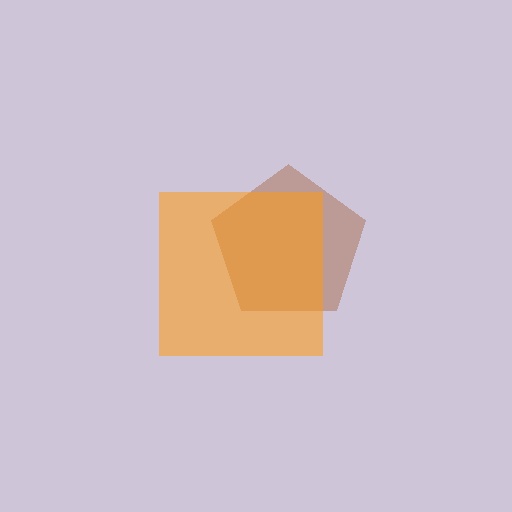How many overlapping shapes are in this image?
There are 2 overlapping shapes in the image.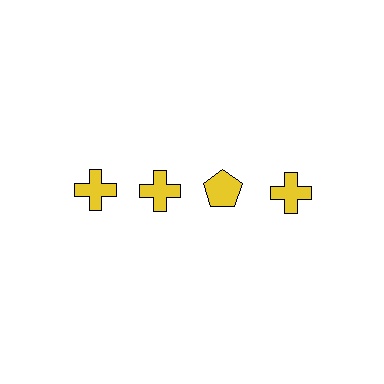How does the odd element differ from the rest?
It has a different shape: pentagon instead of cross.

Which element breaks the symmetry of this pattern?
The yellow pentagon in the top row, center column breaks the symmetry. All other shapes are yellow crosses.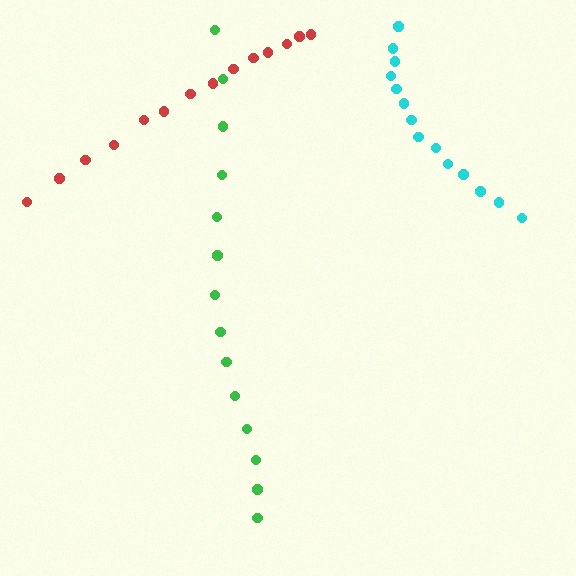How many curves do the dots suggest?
There are 3 distinct paths.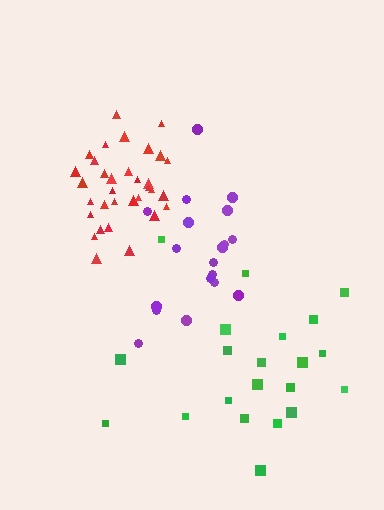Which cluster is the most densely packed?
Red.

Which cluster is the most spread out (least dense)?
Green.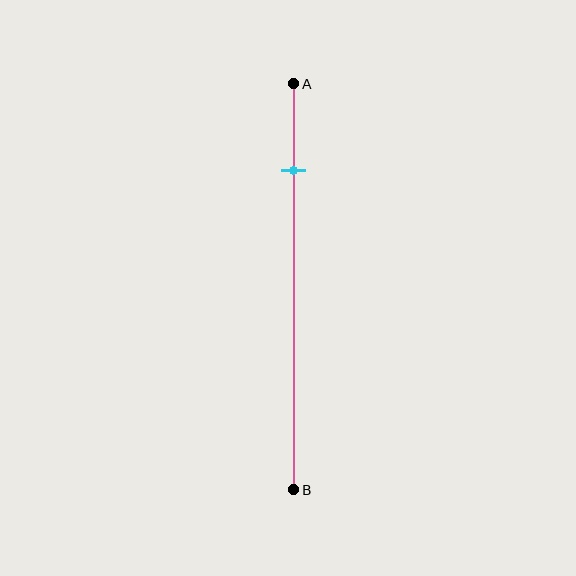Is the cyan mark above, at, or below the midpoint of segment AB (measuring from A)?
The cyan mark is above the midpoint of segment AB.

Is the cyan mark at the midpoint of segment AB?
No, the mark is at about 20% from A, not at the 50% midpoint.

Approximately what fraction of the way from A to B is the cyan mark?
The cyan mark is approximately 20% of the way from A to B.